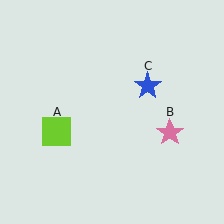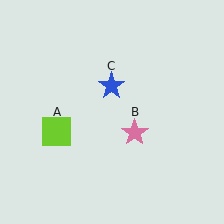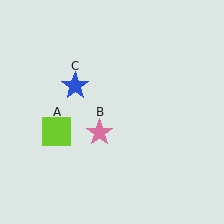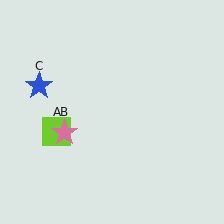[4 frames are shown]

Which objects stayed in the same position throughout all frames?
Lime square (object A) remained stationary.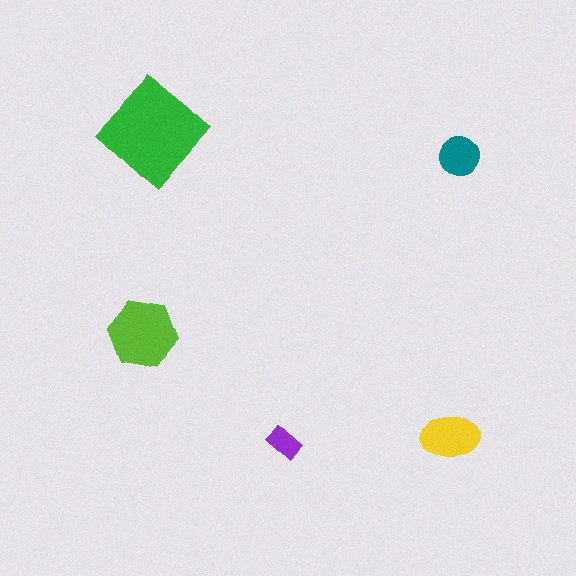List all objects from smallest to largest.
The purple rectangle, the teal circle, the yellow ellipse, the lime hexagon, the green diamond.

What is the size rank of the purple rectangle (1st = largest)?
5th.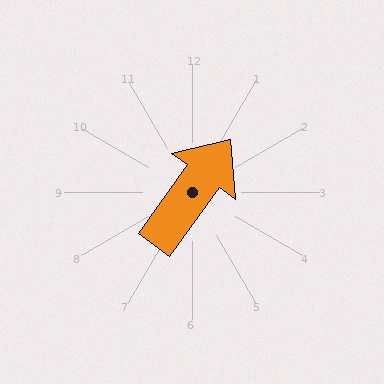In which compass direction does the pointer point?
Northeast.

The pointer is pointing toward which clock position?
Roughly 1 o'clock.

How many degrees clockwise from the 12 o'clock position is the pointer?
Approximately 36 degrees.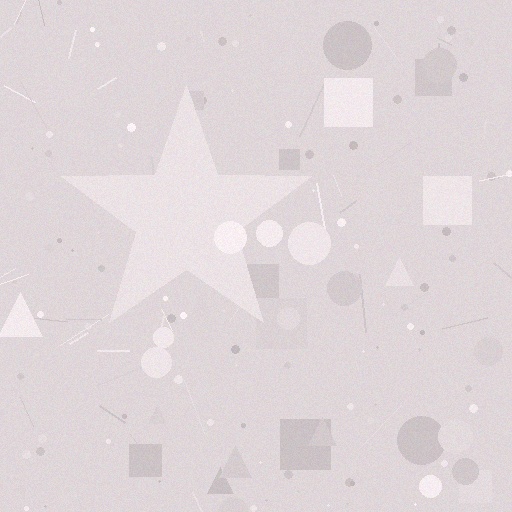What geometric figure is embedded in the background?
A star is embedded in the background.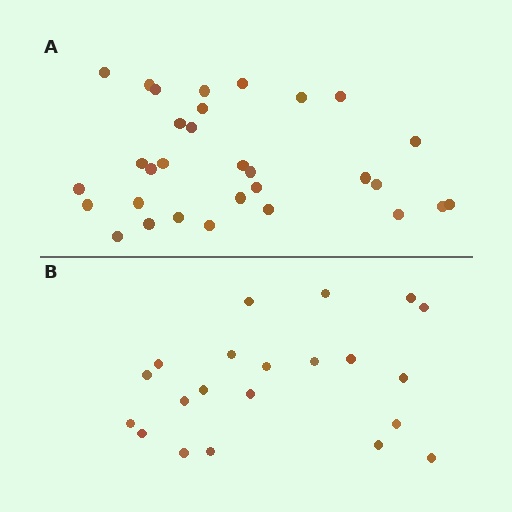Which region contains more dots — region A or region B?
Region A (the top region) has more dots.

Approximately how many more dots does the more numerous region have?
Region A has roughly 10 or so more dots than region B.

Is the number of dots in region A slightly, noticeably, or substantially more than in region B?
Region A has substantially more. The ratio is roughly 1.5 to 1.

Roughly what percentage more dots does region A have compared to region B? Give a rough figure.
About 50% more.